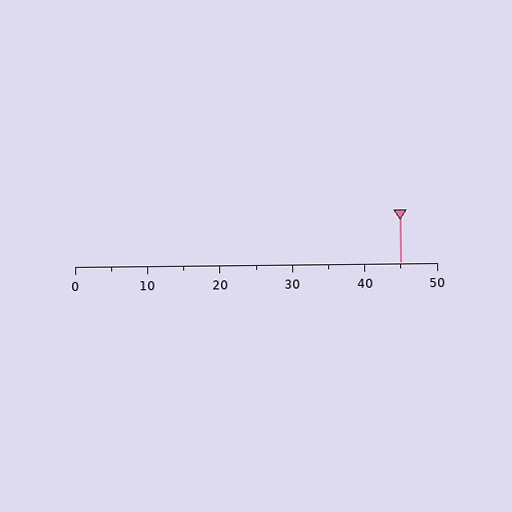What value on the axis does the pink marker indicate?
The marker indicates approximately 45.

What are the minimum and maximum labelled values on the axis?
The axis runs from 0 to 50.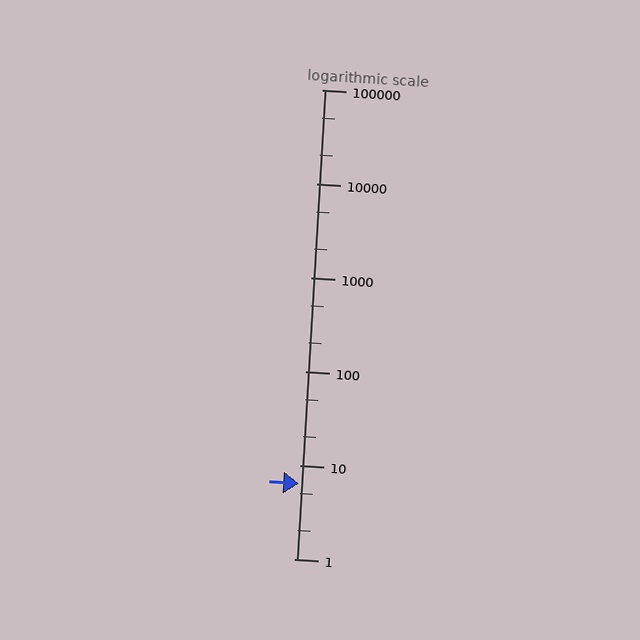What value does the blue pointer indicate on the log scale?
The pointer indicates approximately 6.3.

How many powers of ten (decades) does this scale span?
The scale spans 5 decades, from 1 to 100000.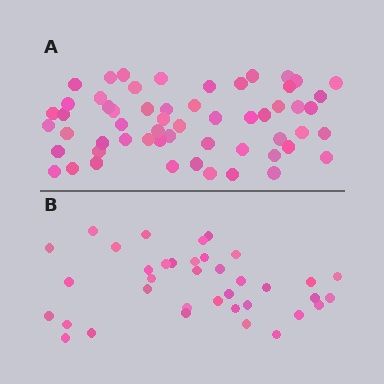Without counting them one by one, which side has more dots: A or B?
Region A (the top region) has more dots.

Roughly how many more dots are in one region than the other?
Region A has approximately 20 more dots than region B.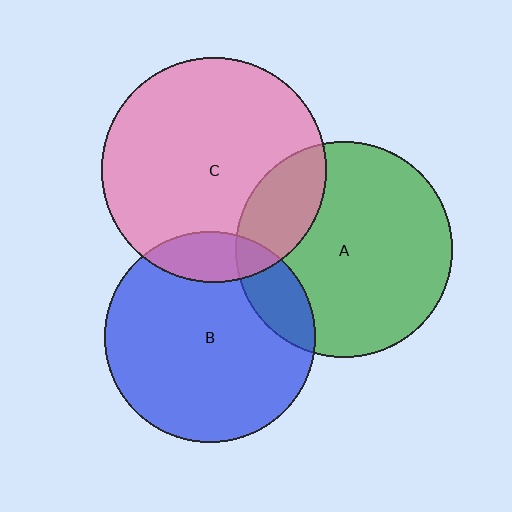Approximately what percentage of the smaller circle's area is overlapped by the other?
Approximately 15%.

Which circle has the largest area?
Circle C (pink).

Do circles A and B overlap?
Yes.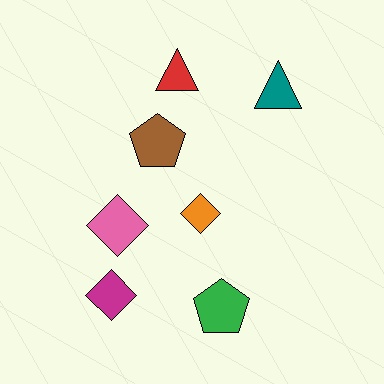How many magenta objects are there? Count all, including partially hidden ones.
There is 1 magenta object.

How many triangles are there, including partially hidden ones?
There are 2 triangles.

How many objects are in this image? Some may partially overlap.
There are 7 objects.